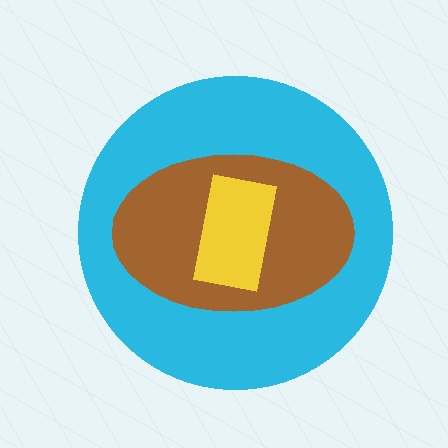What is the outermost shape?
The cyan circle.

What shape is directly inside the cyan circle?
The brown ellipse.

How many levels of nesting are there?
3.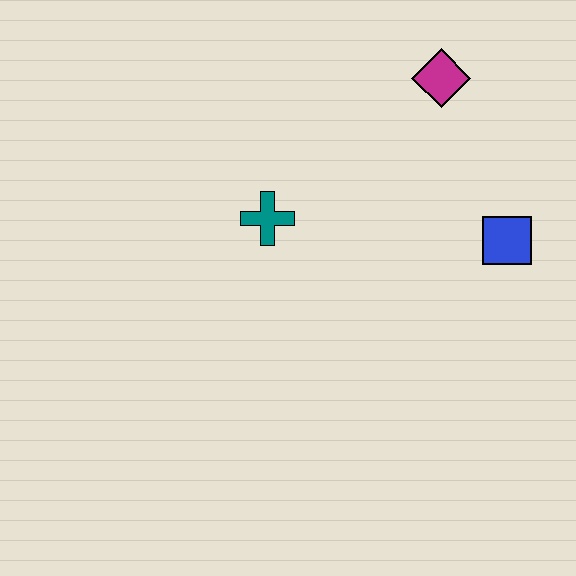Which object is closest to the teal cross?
The magenta diamond is closest to the teal cross.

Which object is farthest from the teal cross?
The blue square is farthest from the teal cross.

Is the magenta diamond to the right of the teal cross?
Yes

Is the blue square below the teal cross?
Yes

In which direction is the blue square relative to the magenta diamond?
The blue square is below the magenta diamond.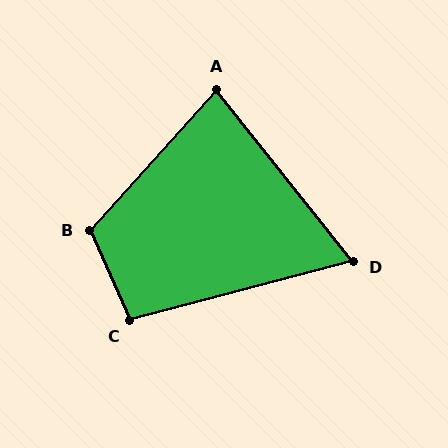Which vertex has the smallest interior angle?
D, at approximately 66 degrees.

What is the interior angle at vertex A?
Approximately 81 degrees (acute).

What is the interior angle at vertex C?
Approximately 99 degrees (obtuse).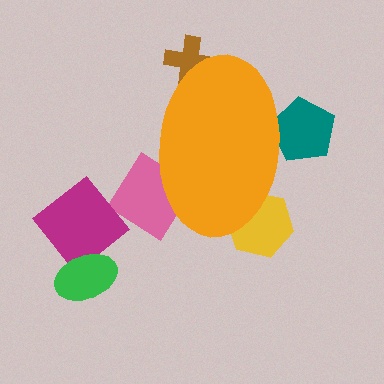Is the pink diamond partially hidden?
Yes, the pink diamond is partially hidden behind the orange ellipse.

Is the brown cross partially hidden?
Yes, the brown cross is partially hidden behind the orange ellipse.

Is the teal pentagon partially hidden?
Yes, the teal pentagon is partially hidden behind the orange ellipse.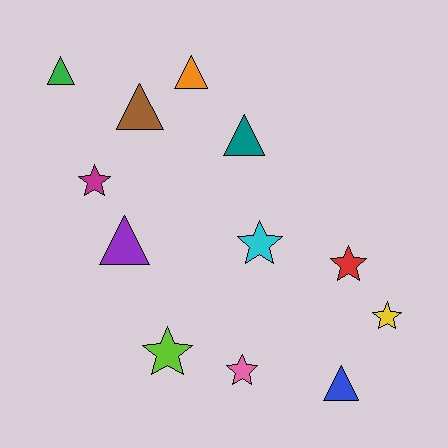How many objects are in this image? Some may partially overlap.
There are 12 objects.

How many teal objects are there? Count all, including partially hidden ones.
There is 1 teal object.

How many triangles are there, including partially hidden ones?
There are 6 triangles.